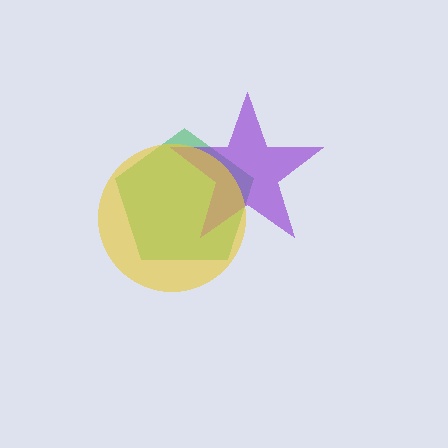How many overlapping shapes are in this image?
There are 3 overlapping shapes in the image.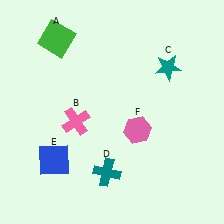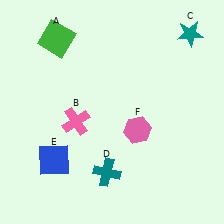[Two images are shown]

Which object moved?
The teal star (C) moved up.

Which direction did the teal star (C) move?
The teal star (C) moved up.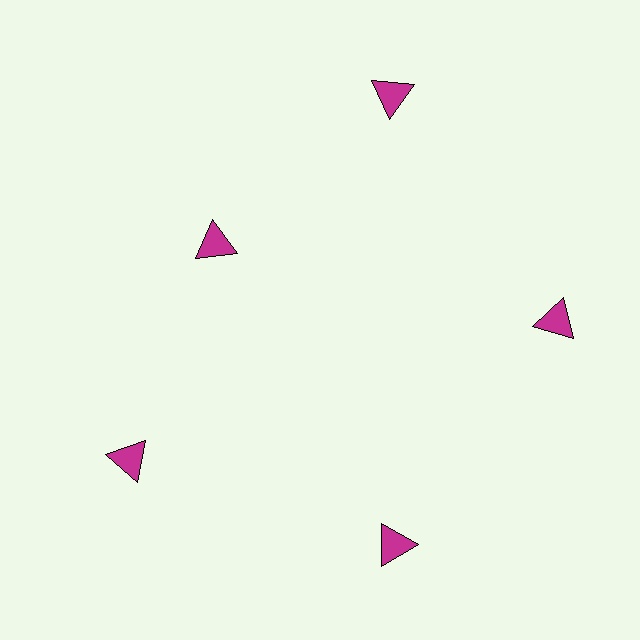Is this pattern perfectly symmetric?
No. The 5 magenta triangles are arranged in a ring, but one element near the 10 o'clock position is pulled inward toward the center, breaking the 5-fold rotational symmetry.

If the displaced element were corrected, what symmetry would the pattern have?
It would have 5-fold rotational symmetry — the pattern would map onto itself every 72 degrees.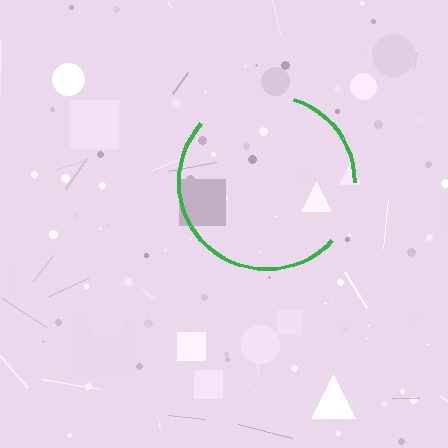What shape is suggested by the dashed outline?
The dashed outline suggests a circle.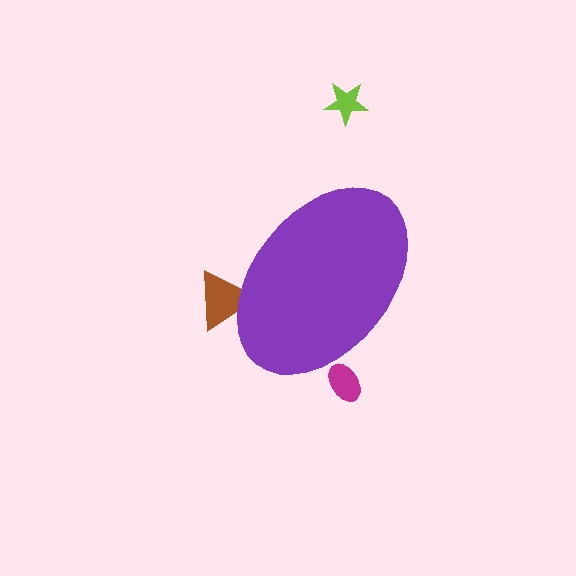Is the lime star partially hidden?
No, the lime star is fully visible.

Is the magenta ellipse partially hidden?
Yes, the magenta ellipse is partially hidden behind the purple ellipse.